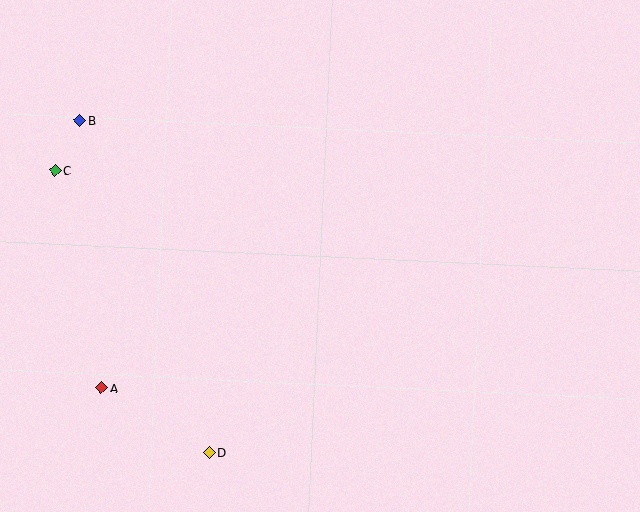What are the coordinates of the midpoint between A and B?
The midpoint between A and B is at (91, 254).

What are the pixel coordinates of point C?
Point C is at (55, 170).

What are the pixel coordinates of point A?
Point A is at (102, 388).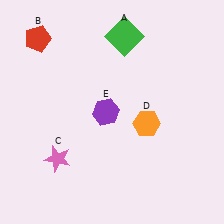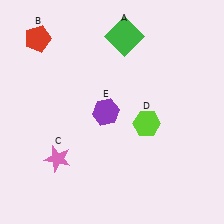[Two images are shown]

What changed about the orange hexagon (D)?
In Image 1, D is orange. In Image 2, it changed to lime.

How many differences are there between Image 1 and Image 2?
There is 1 difference between the two images.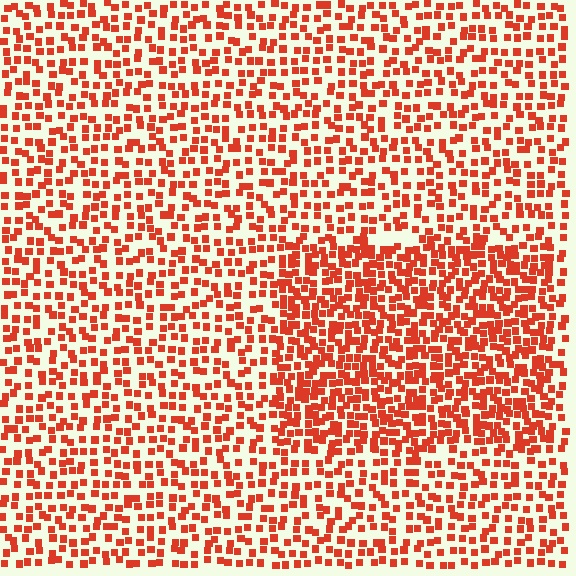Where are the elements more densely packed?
The elements are more densely packed inside the rectangle boundary.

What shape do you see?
I see a rectangle.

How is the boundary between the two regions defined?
The boundary is defined by a change in element density (approximately 1.8x ratio). All elements are the same color, size, and shape.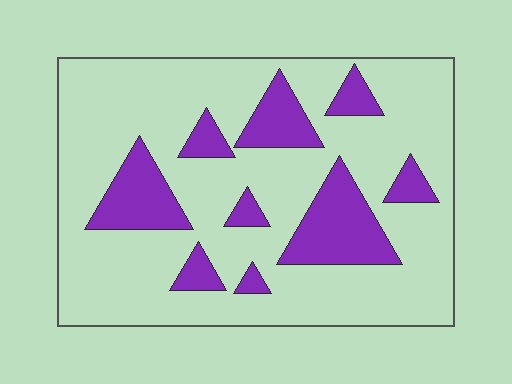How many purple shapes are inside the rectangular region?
9.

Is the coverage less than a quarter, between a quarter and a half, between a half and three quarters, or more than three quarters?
Less than a quarter.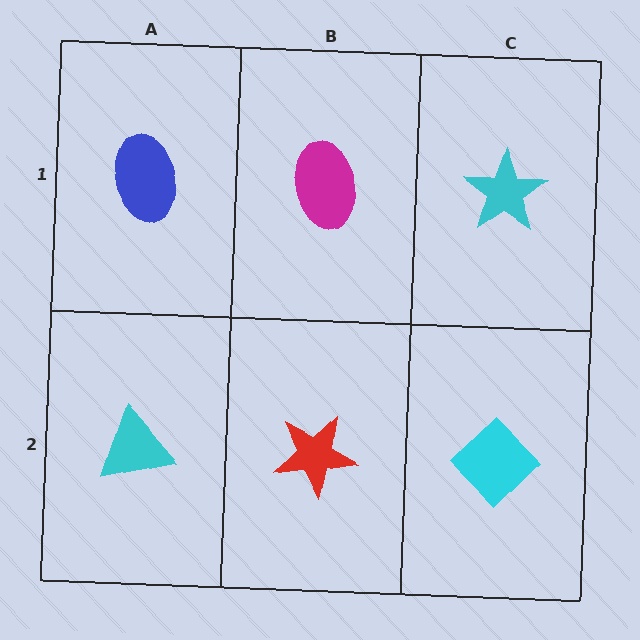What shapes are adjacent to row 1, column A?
A cyan triangle (row 2, column A), a magenta ellipse (row 1, column B).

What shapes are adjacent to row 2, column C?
A cyan star (row 1, column C), a red star (row 2, column B).